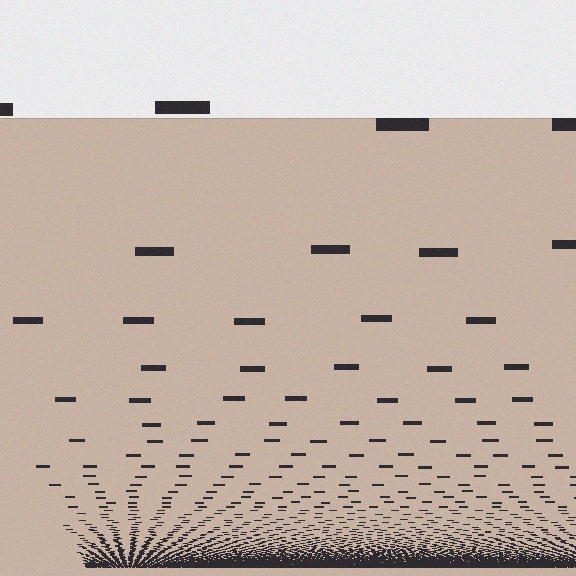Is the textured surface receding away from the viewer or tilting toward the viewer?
The surface appears to tilt toward the viewer. Texture elements get larger and sparser toward the top.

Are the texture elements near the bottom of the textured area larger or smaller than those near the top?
Smaller. The gradient is inverted — elements near the bottom are smaller and denser.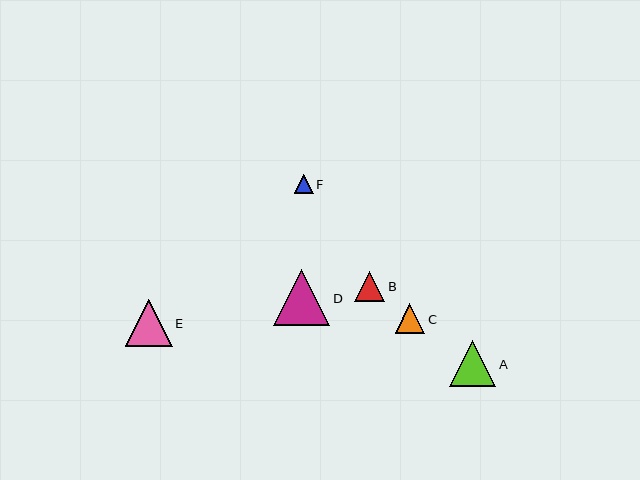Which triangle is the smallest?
Triangle F is the smallest with a size of approximately 19 pixels.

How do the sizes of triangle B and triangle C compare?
Triangle B and triangle C are approximately the same size.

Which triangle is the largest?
Triangle D is the largest with a size of approximately 56 pixels.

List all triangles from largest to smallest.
From largest to smallest: D, E, A, B, C, F.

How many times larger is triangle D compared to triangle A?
Triangle D is approximately 1.2 times the size of triangle A.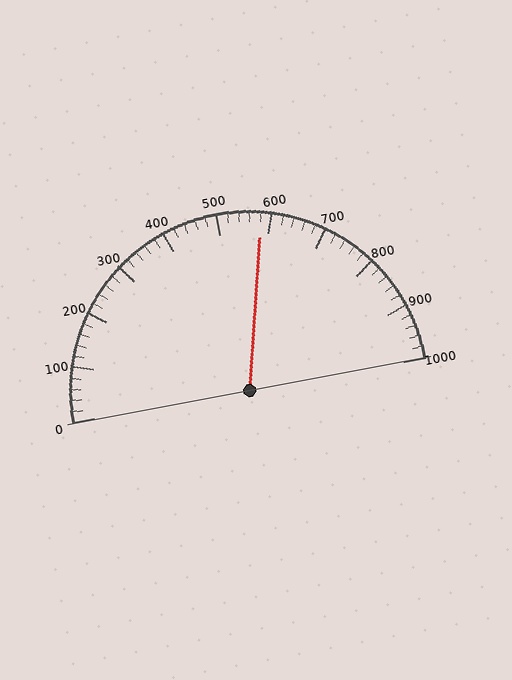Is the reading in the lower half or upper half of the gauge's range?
The reading is in the upper half of the range (0 to 1000).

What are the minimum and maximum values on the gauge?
The gauge ranges from 0 to 1000.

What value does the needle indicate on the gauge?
The needle indicates approximately 580.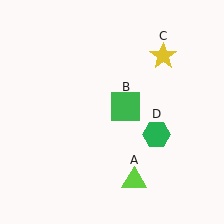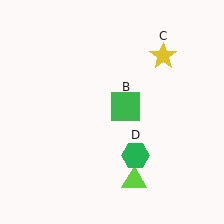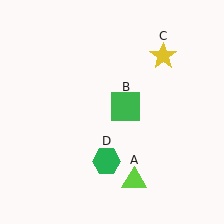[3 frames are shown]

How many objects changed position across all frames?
1 object changed position: green hexagon (object D).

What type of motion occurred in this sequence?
The green hexagon (object D) rotated clockwise around the center of the scene.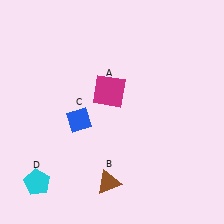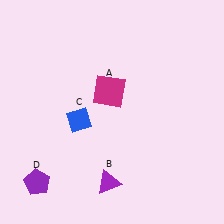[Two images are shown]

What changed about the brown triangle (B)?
In Image 1, B is brown. In Image 2, it changed to purple.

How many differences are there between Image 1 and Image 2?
There are 2 differences between the two images.